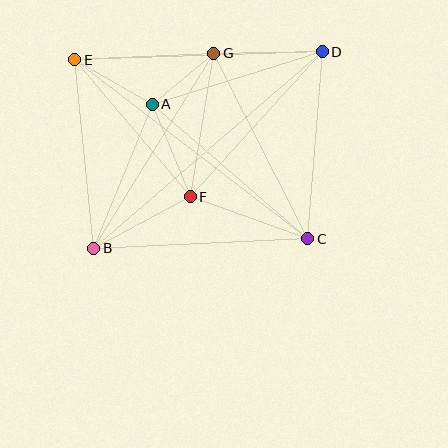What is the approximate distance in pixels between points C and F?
The distance between C and F is approximately 125 pixels.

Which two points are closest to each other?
Points A and G are closest to each other.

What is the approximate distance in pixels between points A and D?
The distance between A and D is approximately 177 pixels.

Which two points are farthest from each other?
Points B and D are farthest from each other.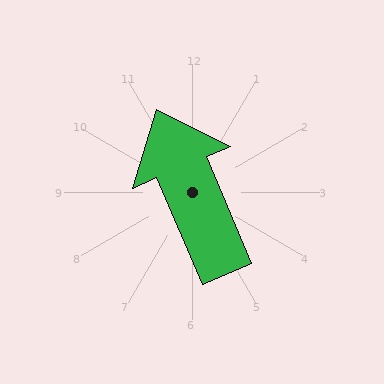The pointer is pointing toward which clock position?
Roughly 11 o'clock.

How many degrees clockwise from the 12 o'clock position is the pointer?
Approximately 337 degrees.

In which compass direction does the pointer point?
Northwest.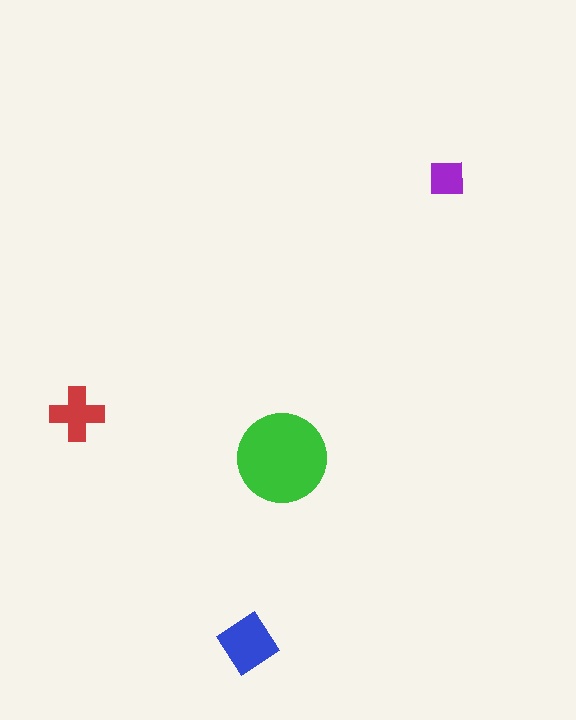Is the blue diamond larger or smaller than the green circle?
Smaller.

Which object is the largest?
The green circle.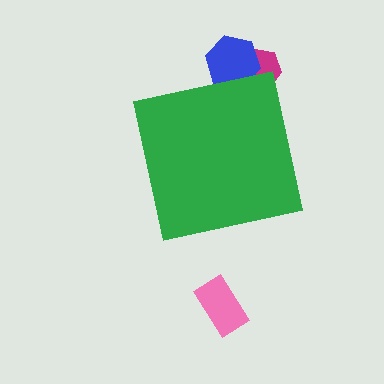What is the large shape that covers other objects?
A green square.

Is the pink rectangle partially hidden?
No, the pink rectangle is fully visible.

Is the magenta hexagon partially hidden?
Yes, the magenta hexagon is partially hidden behind the green square.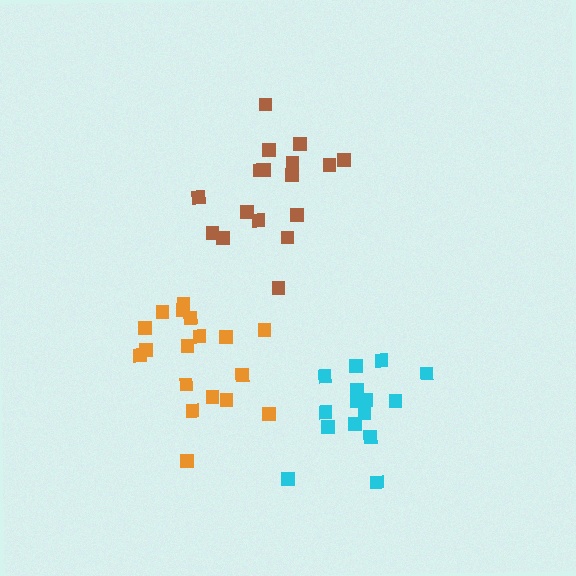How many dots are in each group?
Group 1: 17 dots, Group 2: 15 dots, Group 3: 18 dots (50 total).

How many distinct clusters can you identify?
There are 3 distinct clusters.